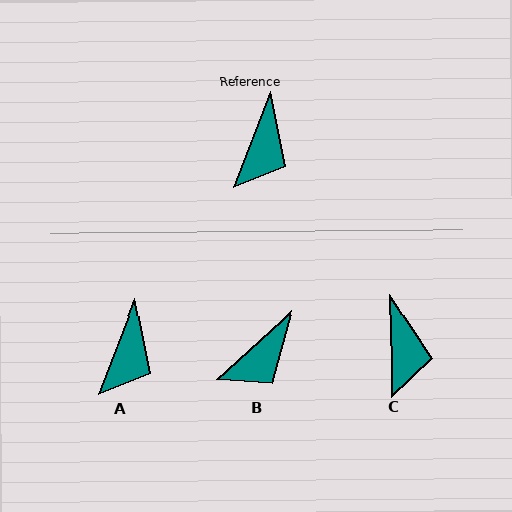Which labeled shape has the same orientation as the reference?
A.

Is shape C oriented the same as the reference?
No, it is off by about 21 degrees.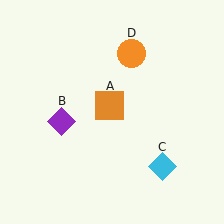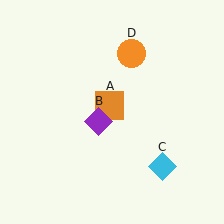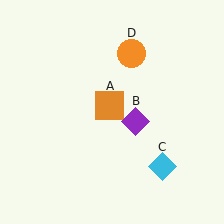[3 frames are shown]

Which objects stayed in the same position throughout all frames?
Orange square (object A) and cyan diamond (object C) and orange circle (object D) remained stationary.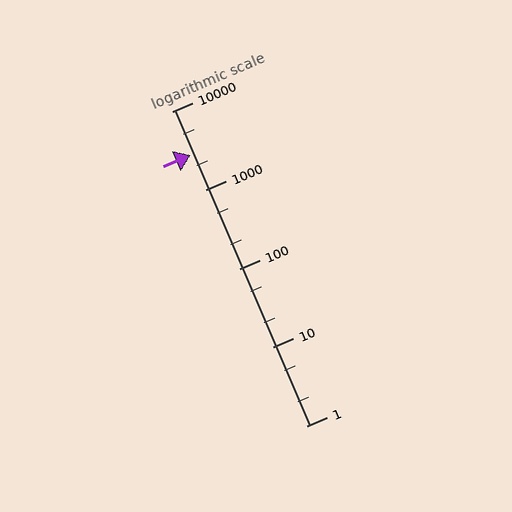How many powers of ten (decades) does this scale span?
The scale spans 4 decades, from 1 to 10000.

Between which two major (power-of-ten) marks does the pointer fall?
The pointer is between 1000 and 10000.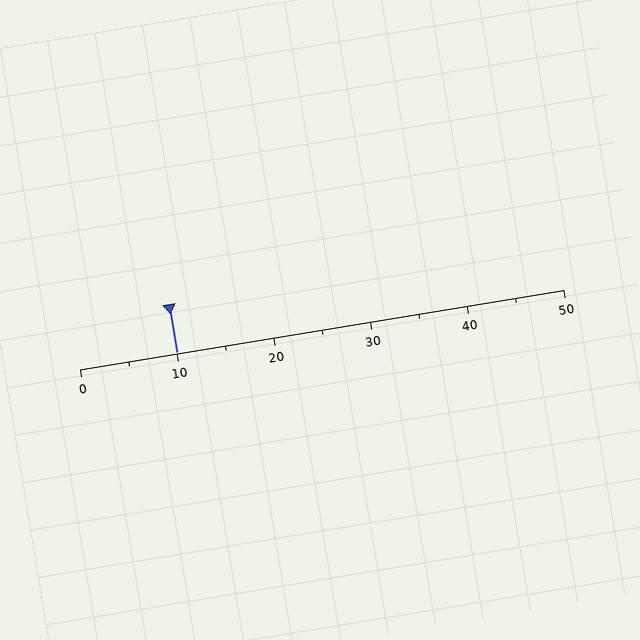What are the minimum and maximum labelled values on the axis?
The axis runs from 0 to 50.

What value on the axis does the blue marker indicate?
The marker indicates approximately 10.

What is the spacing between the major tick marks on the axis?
The major ticks are spaced 10 apart.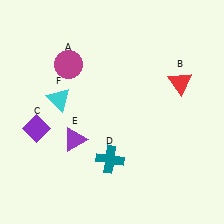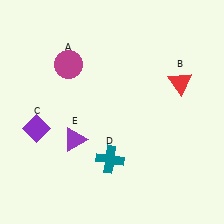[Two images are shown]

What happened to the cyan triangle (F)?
The cyan triangle (F) was removed in Image 2. It was in the top-left area of Image 1.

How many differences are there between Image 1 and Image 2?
There is 1 difference between the two images.